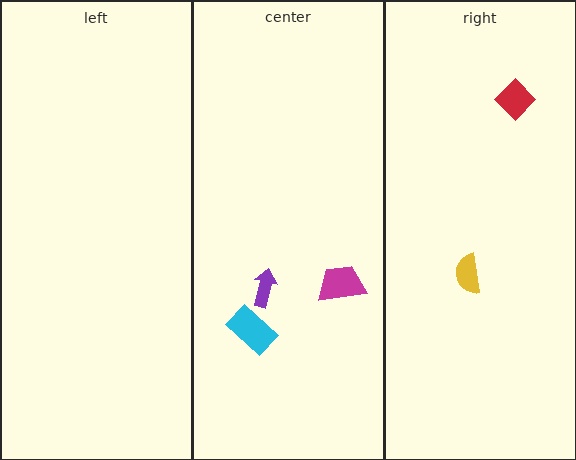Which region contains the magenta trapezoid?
The center region.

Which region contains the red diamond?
The right region.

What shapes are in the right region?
The red diamond, the yellow semicircle.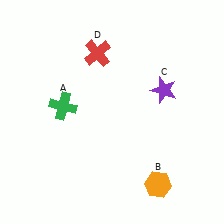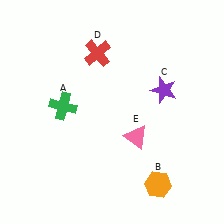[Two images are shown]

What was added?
A pink triangle (E) was added in Image 2.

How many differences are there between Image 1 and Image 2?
There is 1 difference between the two images.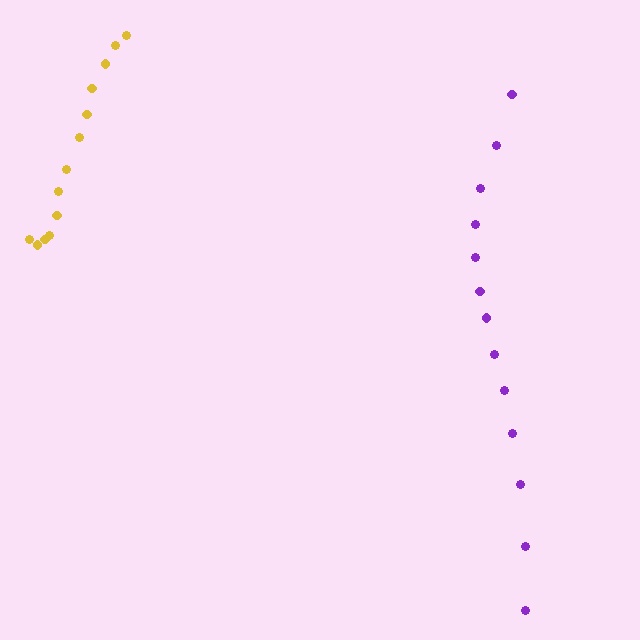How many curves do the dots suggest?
There are 2 distinct paths.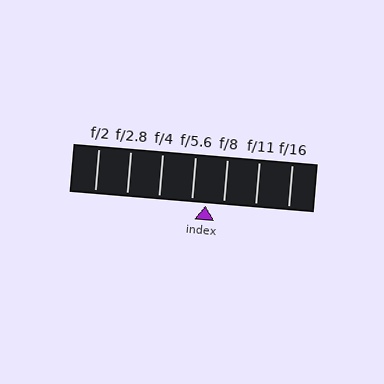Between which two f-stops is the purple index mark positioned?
The index mark is between f/5.6 and f/8.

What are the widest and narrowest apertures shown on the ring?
The widest aperture shown is f/2 and the narrowest is f/16.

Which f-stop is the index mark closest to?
The index mark is closest to f/5.6.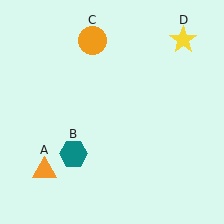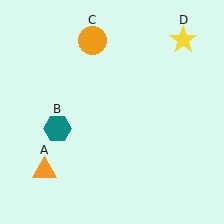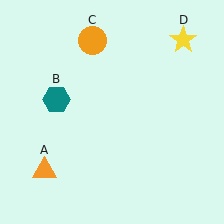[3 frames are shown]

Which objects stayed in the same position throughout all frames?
Orange triangle (object A) and orange circle (object C) and yellow star (object D) remained stationary.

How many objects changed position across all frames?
1 object changed position: teal hexagon (object B).